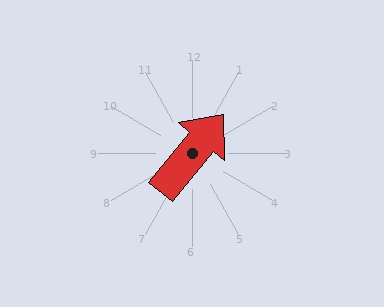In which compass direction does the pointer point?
Northeast.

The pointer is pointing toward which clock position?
Roughly 1 o'clock.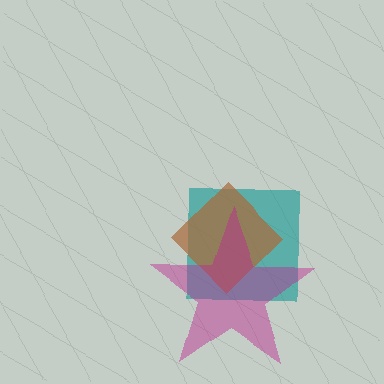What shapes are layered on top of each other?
The layered shapes are: a teal square, a brown diamond, a magenta star.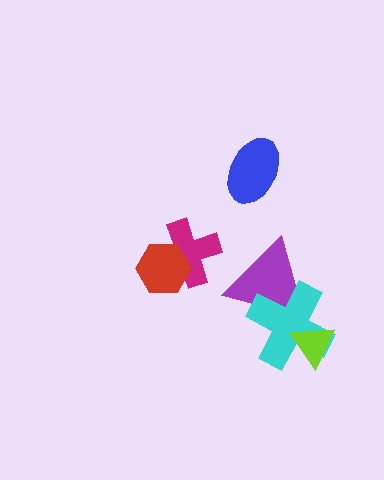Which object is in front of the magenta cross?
The red hexagon is in front of the magenta cross.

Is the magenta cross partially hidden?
Yes, it is partially covered by another shape.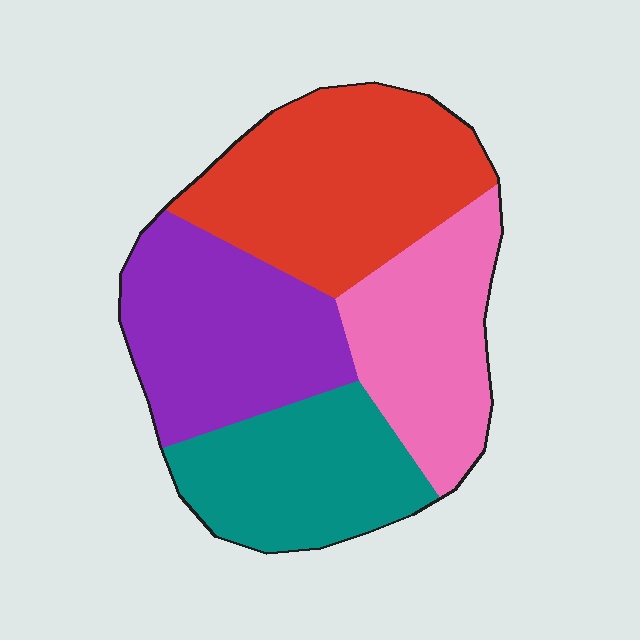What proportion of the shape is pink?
Pink takes up less than a quarter of the shape.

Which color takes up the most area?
Red, at roughly 30%.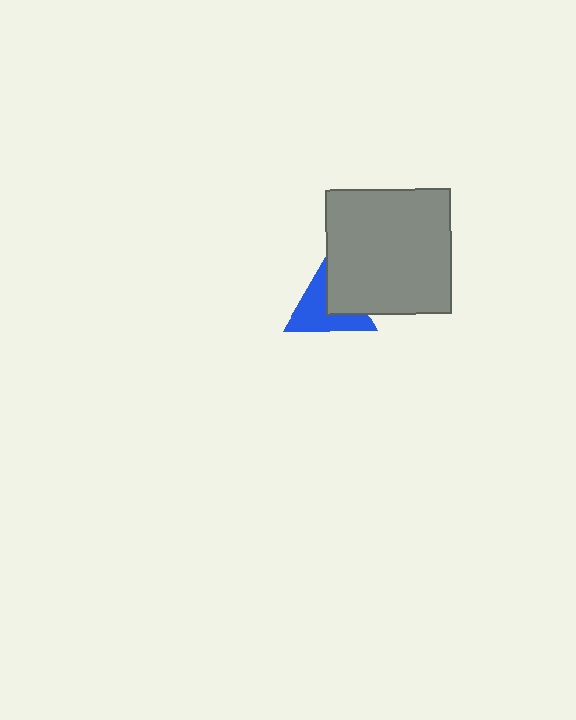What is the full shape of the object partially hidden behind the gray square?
The partially hidden object is a blue triangle.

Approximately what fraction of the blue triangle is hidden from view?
Roughly 37% of the blue triangle is hidden behind the gray square.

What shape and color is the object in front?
The object in front is a gray square.